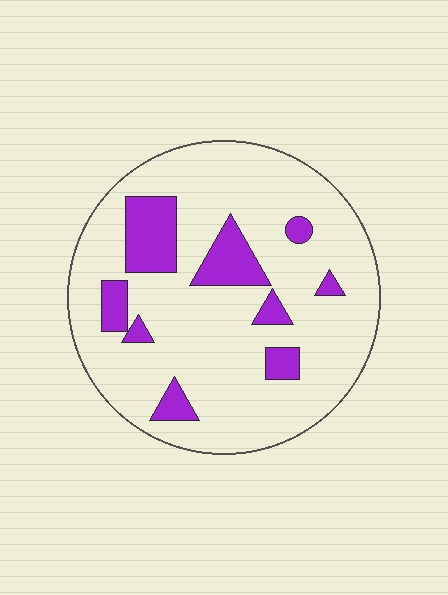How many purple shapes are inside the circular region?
9.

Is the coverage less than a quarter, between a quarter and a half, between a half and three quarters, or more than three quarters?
Less than a quarter.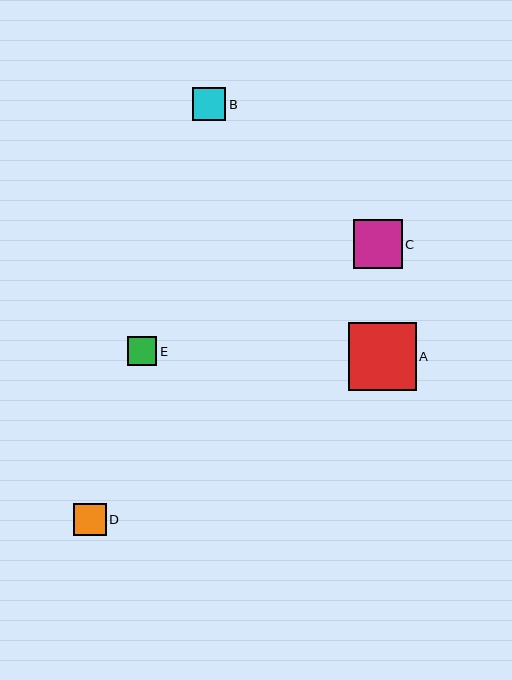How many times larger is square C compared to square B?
Square C is approximately 1.5 times the size of square B.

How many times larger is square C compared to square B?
Square C is approximately 1.5 times the size of square B.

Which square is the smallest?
Square E is the smallest with a size of approximately 29 pixels.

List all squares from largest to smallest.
From largest to smallest: A, C, B, D, E.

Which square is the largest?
Square A is the largest with a size of approximately 68 pixels.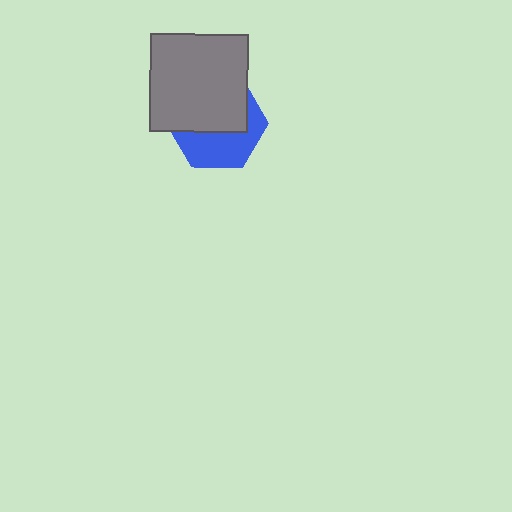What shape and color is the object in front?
The object in front is a gray square.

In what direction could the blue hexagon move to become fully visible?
The blue hexagon could move down. That would shift it out from behind the gray square entirely.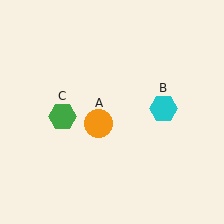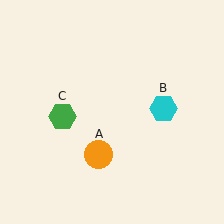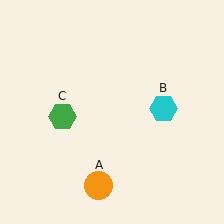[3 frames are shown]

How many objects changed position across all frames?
1 object changed position: orange circle (object A).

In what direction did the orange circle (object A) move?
The orange circle (object A) moved down.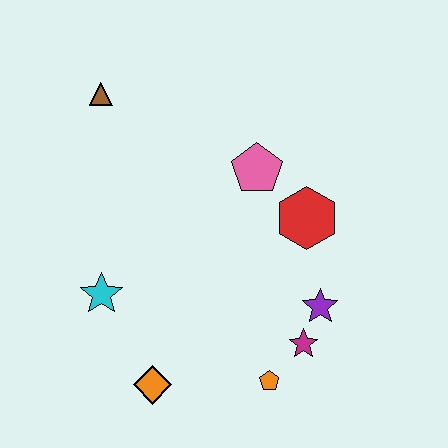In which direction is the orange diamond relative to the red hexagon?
The orange diamond is below the red hexagon.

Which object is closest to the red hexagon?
The pink pentagon is closest to the red hexagon.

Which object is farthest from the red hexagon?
The brown triangle is farthest from the red hexagon.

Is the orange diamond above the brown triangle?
No